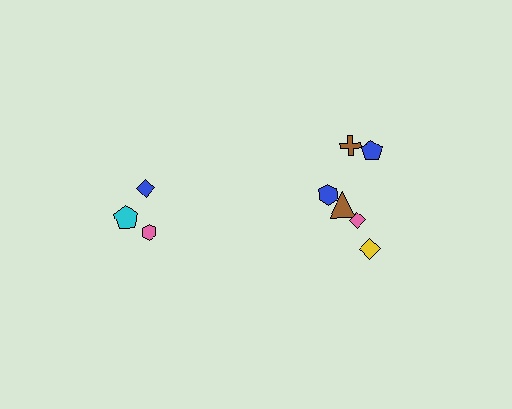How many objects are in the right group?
There are 6 objects.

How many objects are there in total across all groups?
There are 9 objects.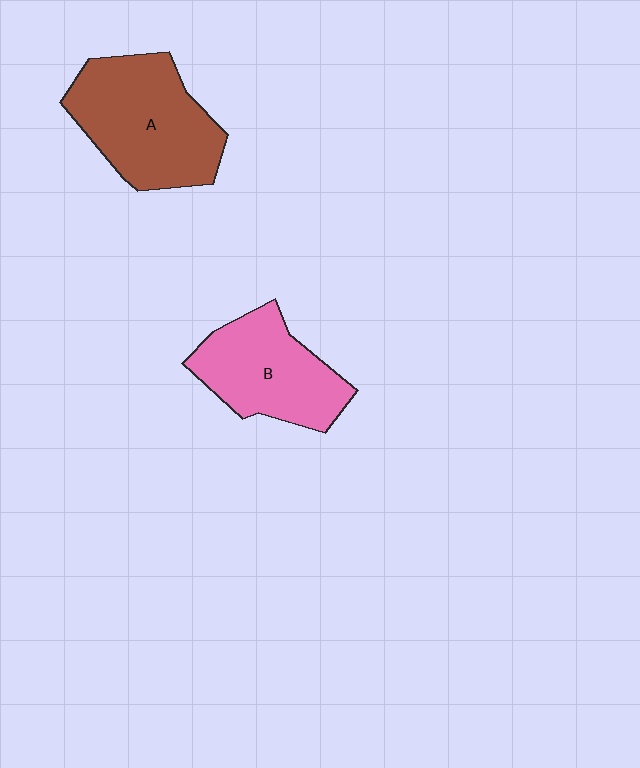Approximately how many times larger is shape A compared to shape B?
Approximately 1.2 times.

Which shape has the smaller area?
Shape B (pink).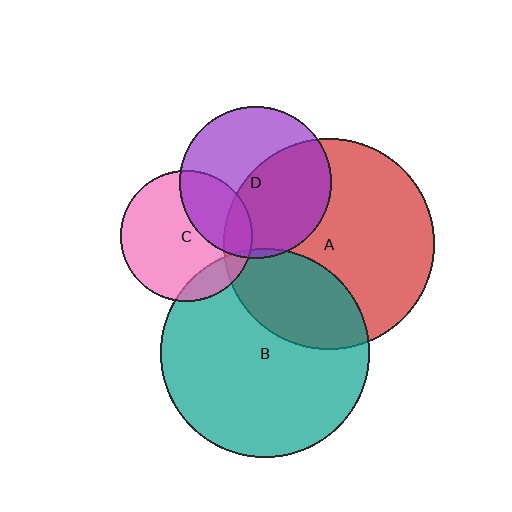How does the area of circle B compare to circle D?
Approximately 1.9 times.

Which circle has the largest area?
Circle A (red).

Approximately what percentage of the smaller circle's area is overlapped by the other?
Approximately 15%.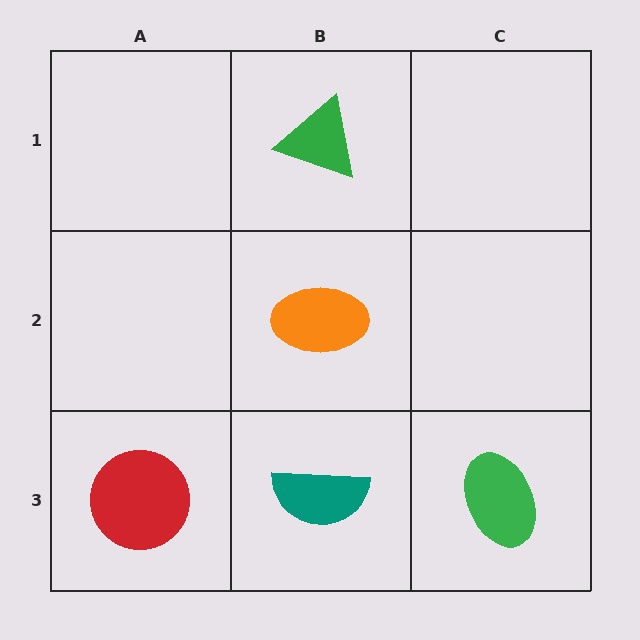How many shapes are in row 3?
3 shapes.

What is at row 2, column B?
An orange ellipse.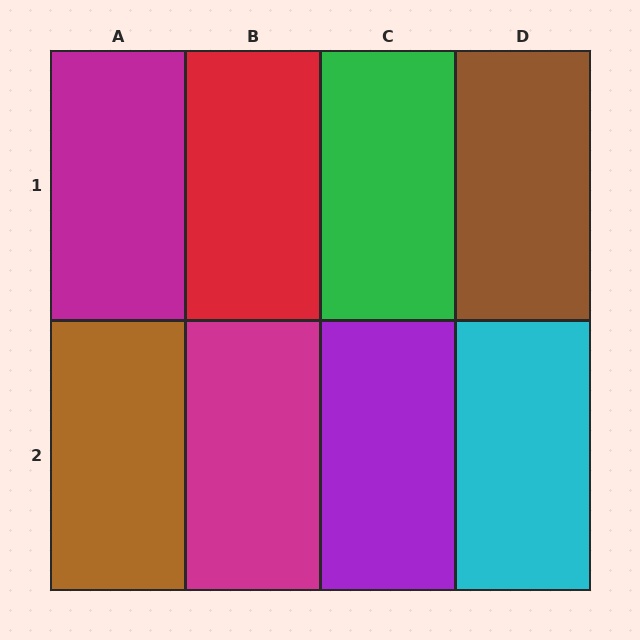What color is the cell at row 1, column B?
Red.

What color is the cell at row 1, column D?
Brown.